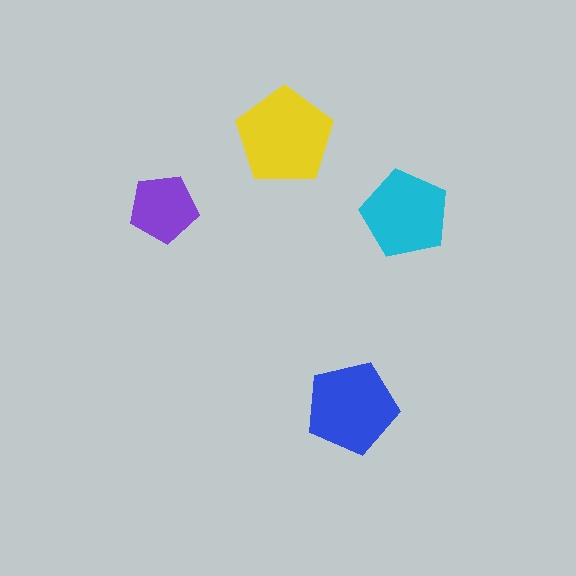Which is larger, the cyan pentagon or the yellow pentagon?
The yellow one.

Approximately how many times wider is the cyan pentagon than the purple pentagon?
About 1.5 times wider.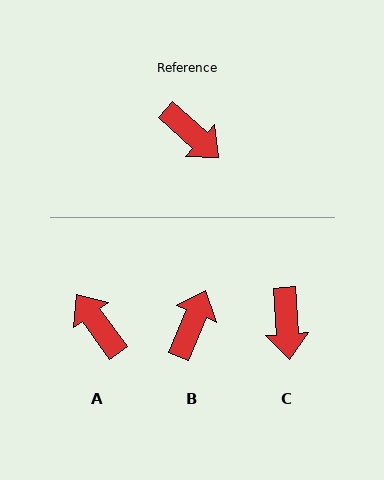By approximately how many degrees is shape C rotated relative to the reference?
Approximately 44 degrees clockwise.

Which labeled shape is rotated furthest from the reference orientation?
A, about 168 degrees away.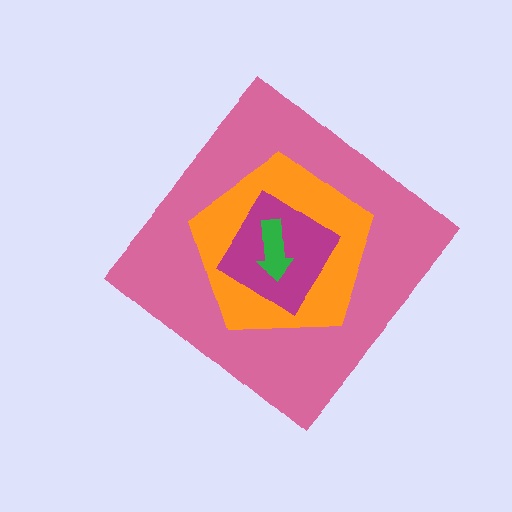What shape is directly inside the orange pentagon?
The magenta diamond.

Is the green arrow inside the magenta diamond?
Yes.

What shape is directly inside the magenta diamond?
The green arrow.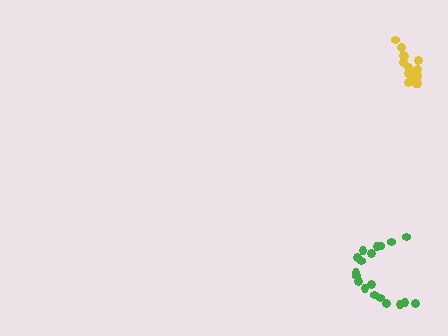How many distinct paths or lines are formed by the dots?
There are 2 distinct paths.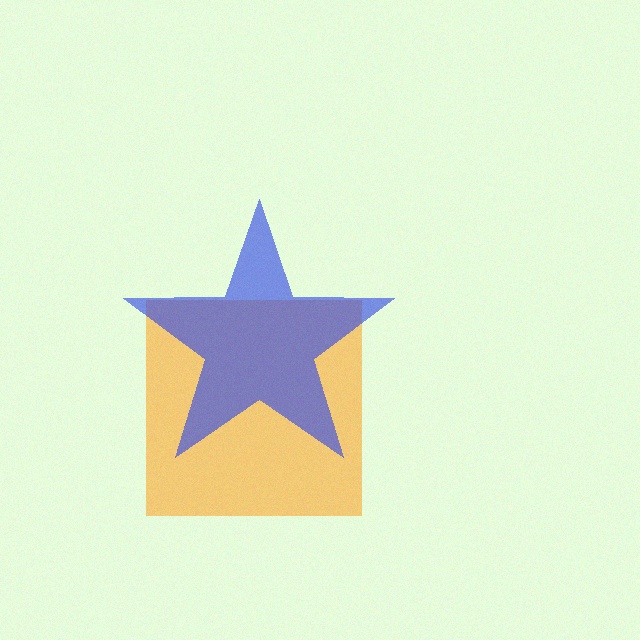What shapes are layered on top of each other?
The layered shapes are: an orange square, a blue star.